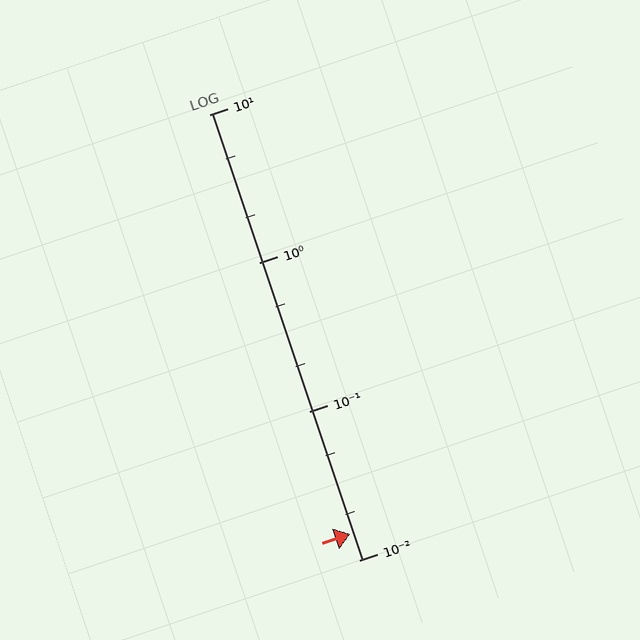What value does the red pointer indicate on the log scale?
The pointer indicates approximately 0.015.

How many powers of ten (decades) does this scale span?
The scale spans 3 decades, from 0.01 to 10.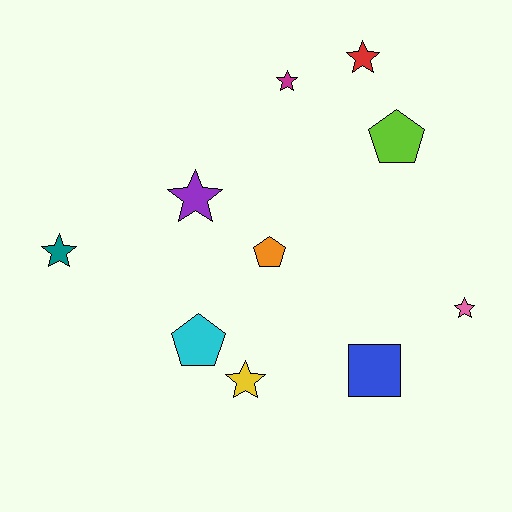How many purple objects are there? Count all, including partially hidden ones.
There is 1 purple object.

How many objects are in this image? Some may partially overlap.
There are 10 objects.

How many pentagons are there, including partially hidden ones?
There are 3 pentagons.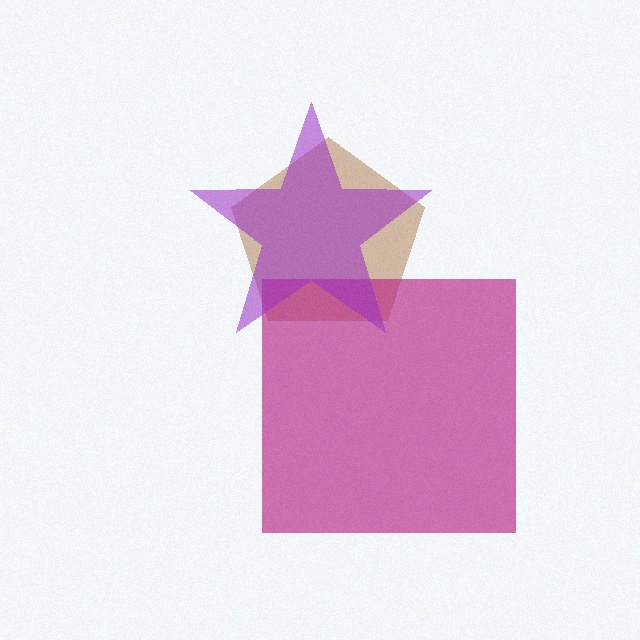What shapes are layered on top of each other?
The layered shapes are: a brown pentagon, a magenta square, a purple star.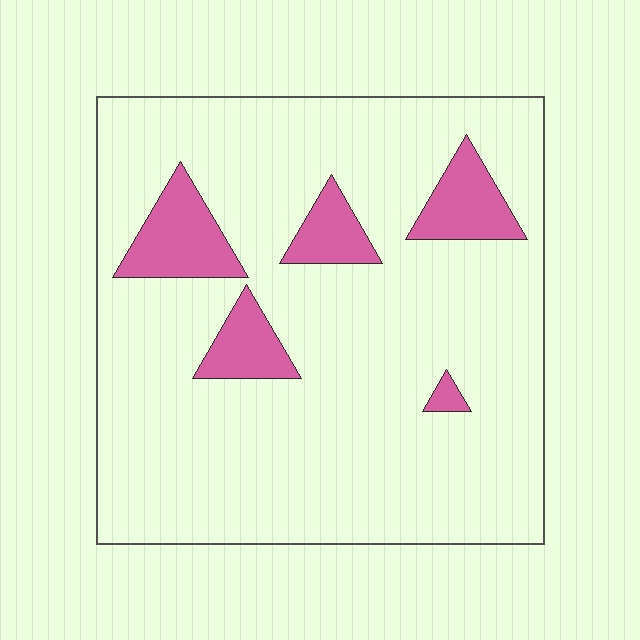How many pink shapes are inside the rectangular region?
5.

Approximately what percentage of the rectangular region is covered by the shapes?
Approximately 15%.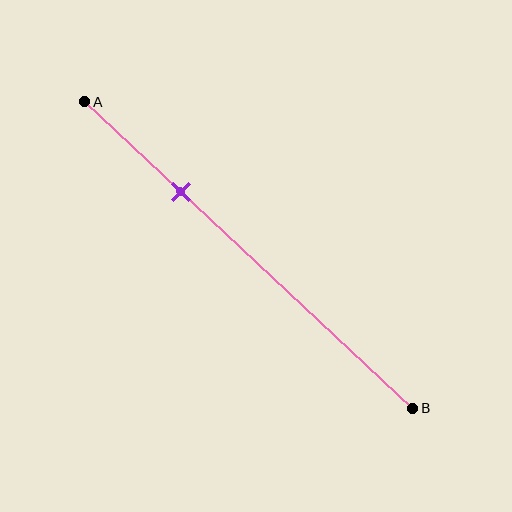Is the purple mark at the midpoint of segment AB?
No, the mark is at about 30% from A, not at the 50% midpoint.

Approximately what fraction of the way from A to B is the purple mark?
The purple mark is approximately 30% of the way from A to B.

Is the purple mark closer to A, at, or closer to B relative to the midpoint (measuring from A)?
The purple mark is closer to point A than the midpoint of segment AB.